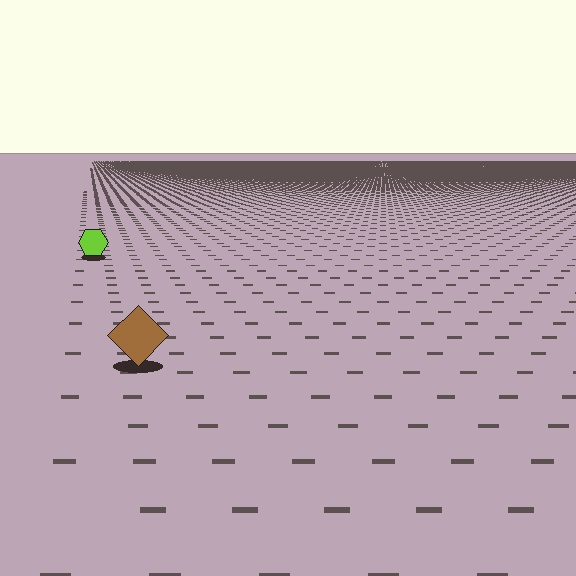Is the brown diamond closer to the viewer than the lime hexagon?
Yes. The brown diamond is closer — you can tell from the texture gradient: the ground texture is coarser near it.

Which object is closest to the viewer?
The brown diamond is closest. The texture marks near it are larger and more spread out.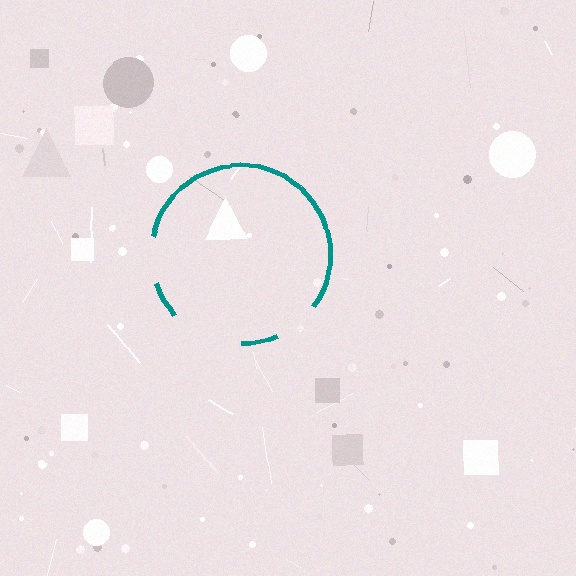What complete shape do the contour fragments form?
The contour fragments form a circle.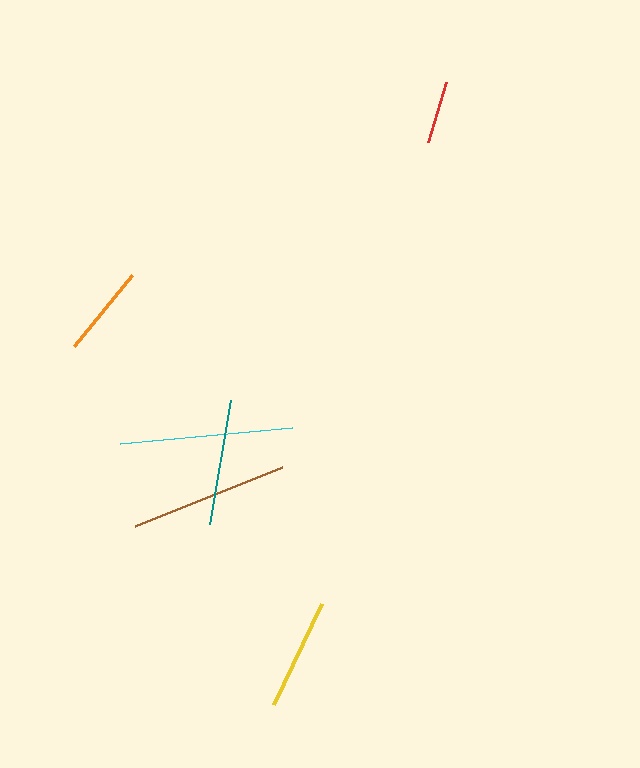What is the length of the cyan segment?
The cyan segment is approximately 172 pixels long.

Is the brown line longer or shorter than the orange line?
The brown line is longer than the orange line.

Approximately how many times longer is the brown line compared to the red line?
The brown line is approximately 2.5 times the length of the red line.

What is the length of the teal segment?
The teal segment is approximately 125 pixels long.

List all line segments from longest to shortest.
From longest to shortest: cyan, brown, teal, yellow, orange, red.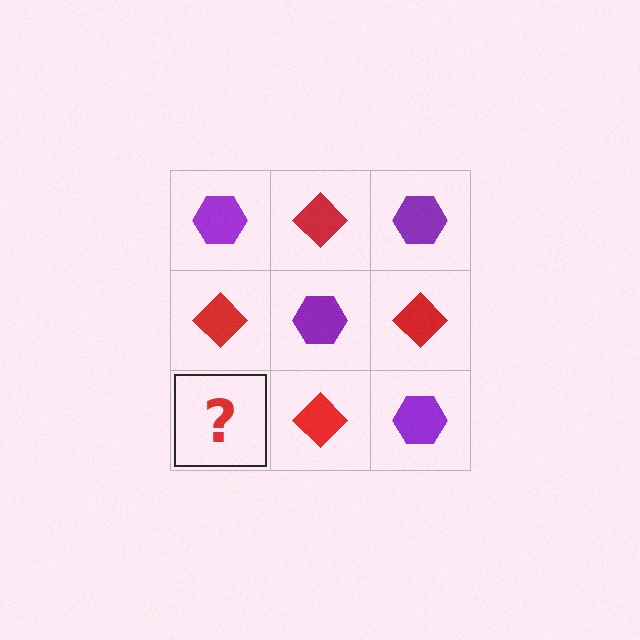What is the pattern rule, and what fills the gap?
The rule is that it alternates purple hexagon and red diamond in a checkerboard pattern. The gap should be filled with a purple hexagon.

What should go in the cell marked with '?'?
The missing cell should contain a purple hexagon.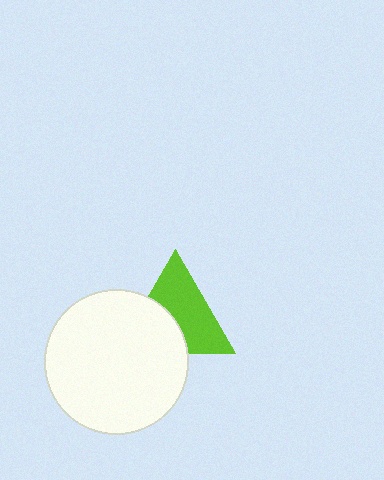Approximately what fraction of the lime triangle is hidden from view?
Roughly 40% of the lime triangle is hidden behind the white circle.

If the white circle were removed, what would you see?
You would see the complete lime triangle.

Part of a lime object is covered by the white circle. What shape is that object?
It is a triangle.